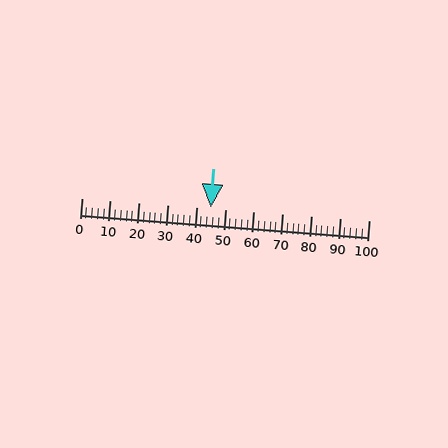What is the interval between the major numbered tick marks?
The major tick marks are spaced 10 units apart.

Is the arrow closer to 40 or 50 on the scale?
The arrow is closer to 50.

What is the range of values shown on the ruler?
The ruler shows values from 0 to 100.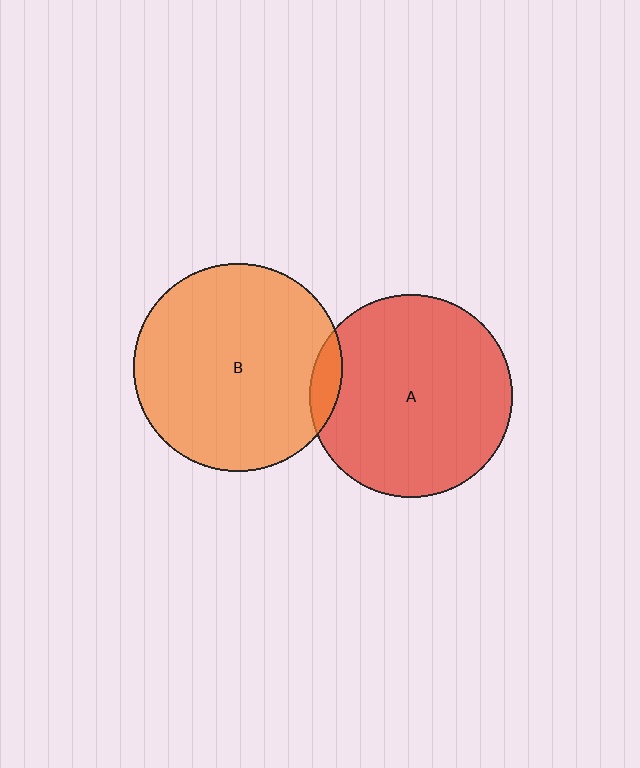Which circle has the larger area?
Circle B (orange).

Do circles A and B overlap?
Yes.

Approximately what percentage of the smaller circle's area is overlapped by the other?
Approximately 5%.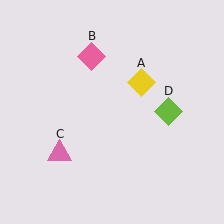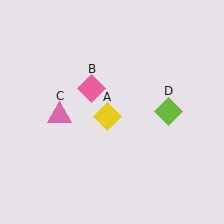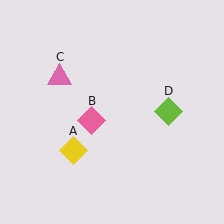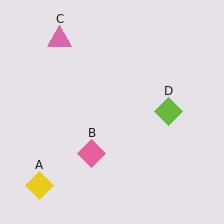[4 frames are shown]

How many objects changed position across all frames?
3 objects changed position: yellow diamond (object A), pink diamond (object B), pink triangle (object C).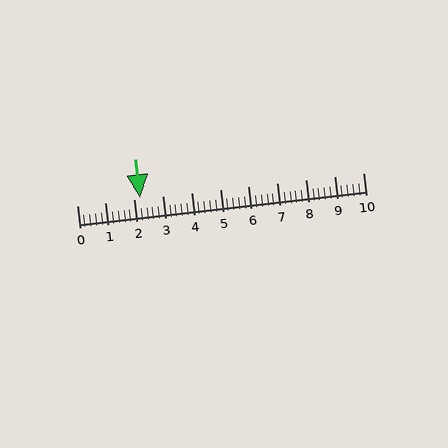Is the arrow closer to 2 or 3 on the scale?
The arrow is closer to 2.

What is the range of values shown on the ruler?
The ruler shows values from 0 to 10.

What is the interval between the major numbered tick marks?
The major tick marks are spaced 1 units apart.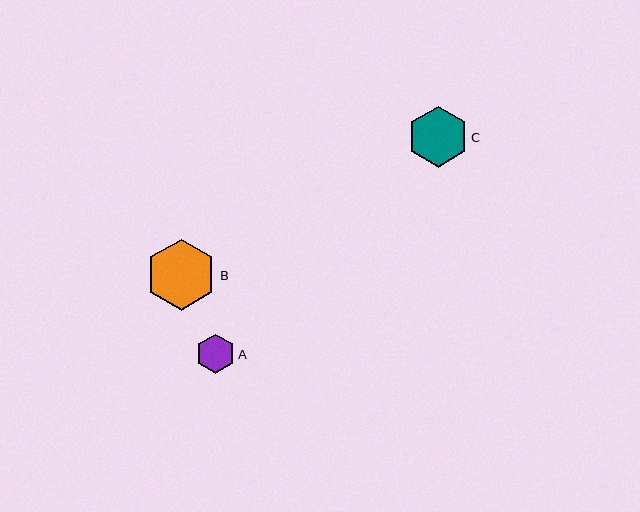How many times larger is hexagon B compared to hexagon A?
Hexagon B is approximately 1.8 times the size of hexagon A.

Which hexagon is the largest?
Hexagon B is the largest with a size of approximately 71 pixels.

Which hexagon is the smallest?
Hexagon A is the smallest with a size of approximately 39 pixels.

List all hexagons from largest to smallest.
From largest to smallest: B, C, A.